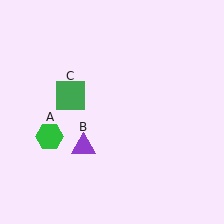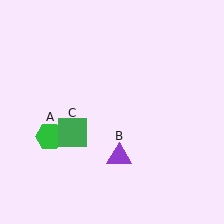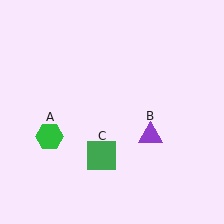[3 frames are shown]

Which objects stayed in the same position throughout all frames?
Green hexagon (object A) remained stationary.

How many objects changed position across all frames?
2 objects changed position: purple triangle (object B), green square (object C).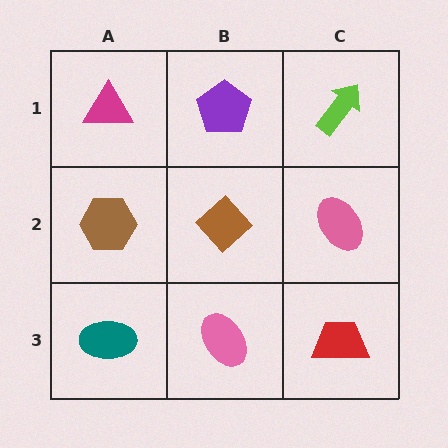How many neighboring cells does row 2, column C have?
3.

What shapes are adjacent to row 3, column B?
A brown diamond (row 2, column B), a teal ellipse (row 3, column A), a red trapezoid (row 3, column C).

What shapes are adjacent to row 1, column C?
A pink ellipse (row 2, column C), a purple pentagon (row 1, column B).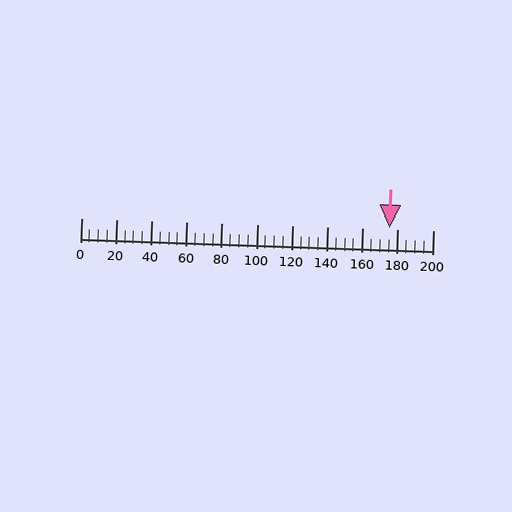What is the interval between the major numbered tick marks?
The major tick marks are spaced 20 units apart.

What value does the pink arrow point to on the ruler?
The pink arrow points to approximately 175.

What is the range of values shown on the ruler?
The ruler shows values from 0 to 200.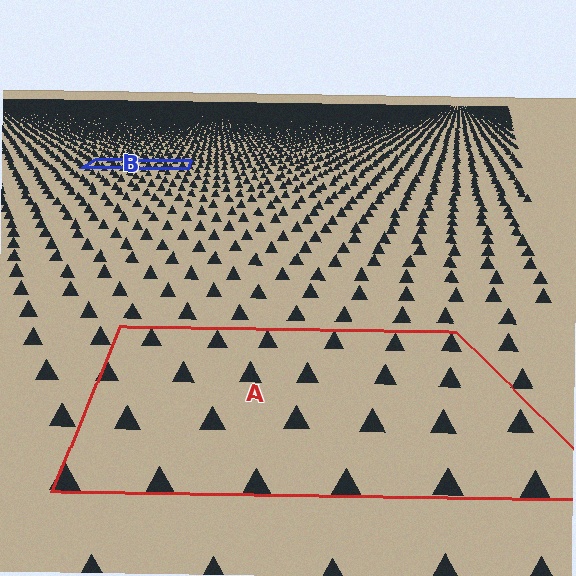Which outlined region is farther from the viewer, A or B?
Region B is farther from the viewer — the texture elements inside it appear smaller and more densely packed.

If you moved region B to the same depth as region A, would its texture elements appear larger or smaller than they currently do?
They would appear larger. At a closer depth, the same texture elements are projected at a bigger on-screen size.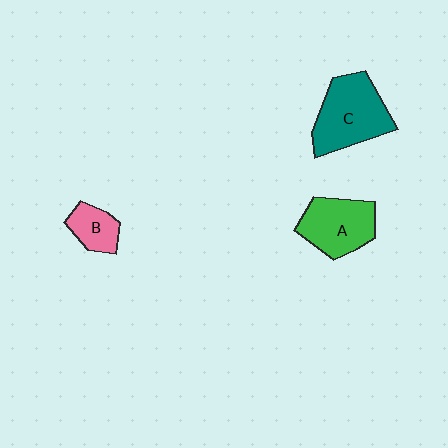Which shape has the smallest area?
Shape B (pink).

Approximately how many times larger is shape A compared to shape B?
Approximately 1.9 times.